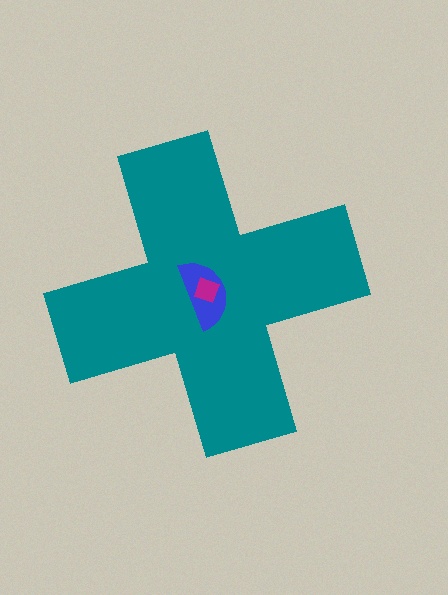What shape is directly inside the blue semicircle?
The magenta diamond.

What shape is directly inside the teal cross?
The blue semicircle.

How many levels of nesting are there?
3.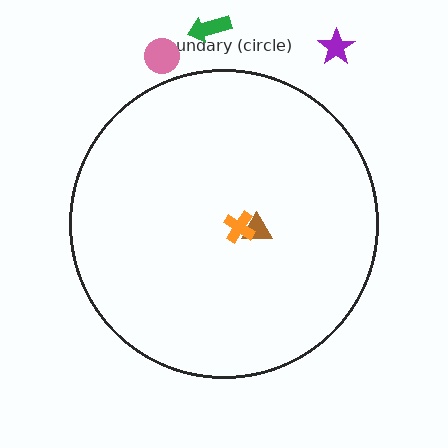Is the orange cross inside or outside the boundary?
Inside.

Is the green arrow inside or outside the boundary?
Outside.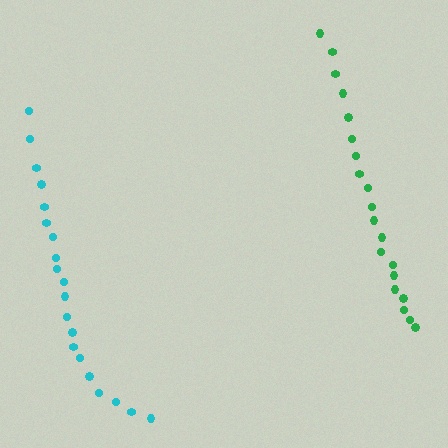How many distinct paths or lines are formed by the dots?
There are 2 distinct paths.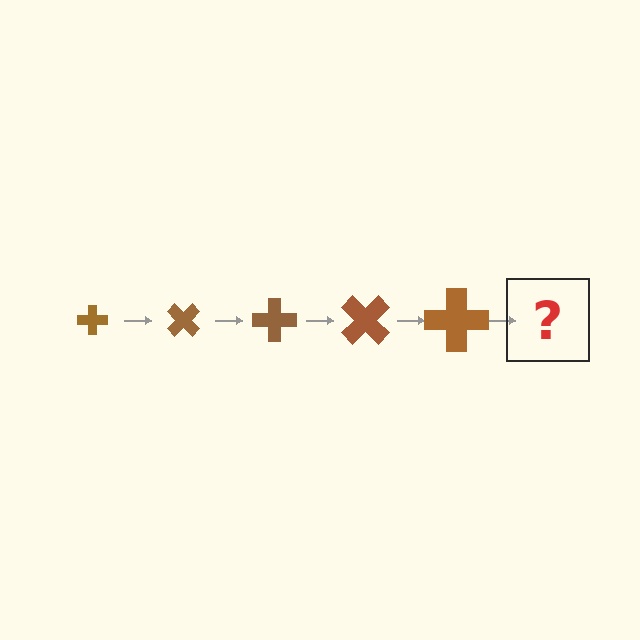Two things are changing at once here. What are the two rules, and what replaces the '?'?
The two rules are that the cross grows larger each step and it rotates 45 degrees each step. The '?' should be a cross, larger than the previous one and rotated 225 degrees from the start.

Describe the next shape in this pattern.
It should be a cross, larger than the previous one and rotated 225 degrees from the start.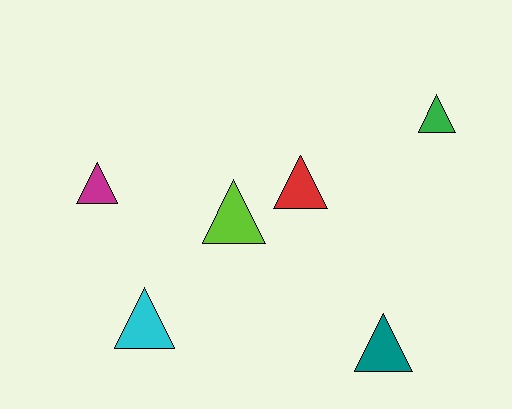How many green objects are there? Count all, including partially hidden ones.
There is 1 green object.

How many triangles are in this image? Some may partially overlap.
There are 6 triangles.